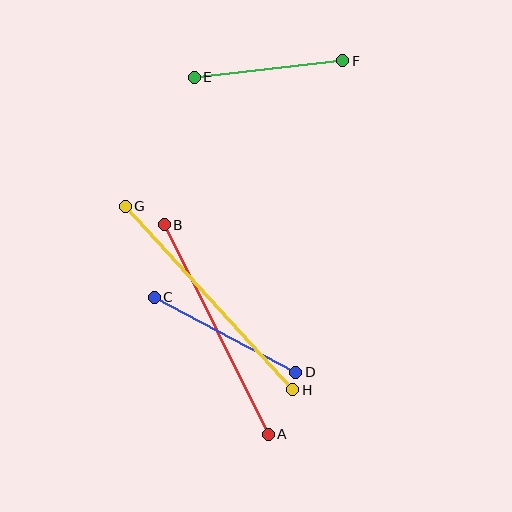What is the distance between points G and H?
The distance is approximately 249 pixels.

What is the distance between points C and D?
The distance is approximately 160 pixels.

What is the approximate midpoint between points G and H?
The midpoint is at approximately (209, 298) pixels.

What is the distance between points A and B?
The distance is approximately 234 pixels.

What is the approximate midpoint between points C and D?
The midpoint is at approximately (225, 335) pixels.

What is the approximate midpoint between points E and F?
The midpoint is at approximately (268, 69) pixels.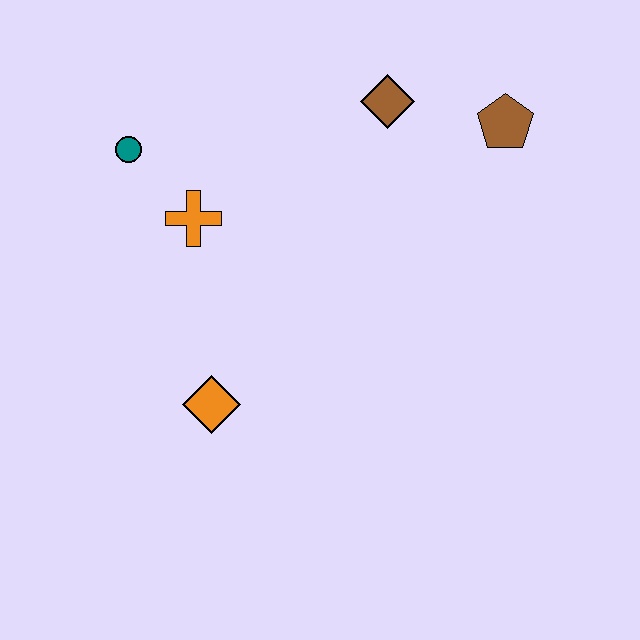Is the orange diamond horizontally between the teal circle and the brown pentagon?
Yes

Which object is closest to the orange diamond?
The orange cross is closest to the orange diamond.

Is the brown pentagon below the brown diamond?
Yes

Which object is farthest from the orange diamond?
The brown pentagon is farthest from the orange diamond.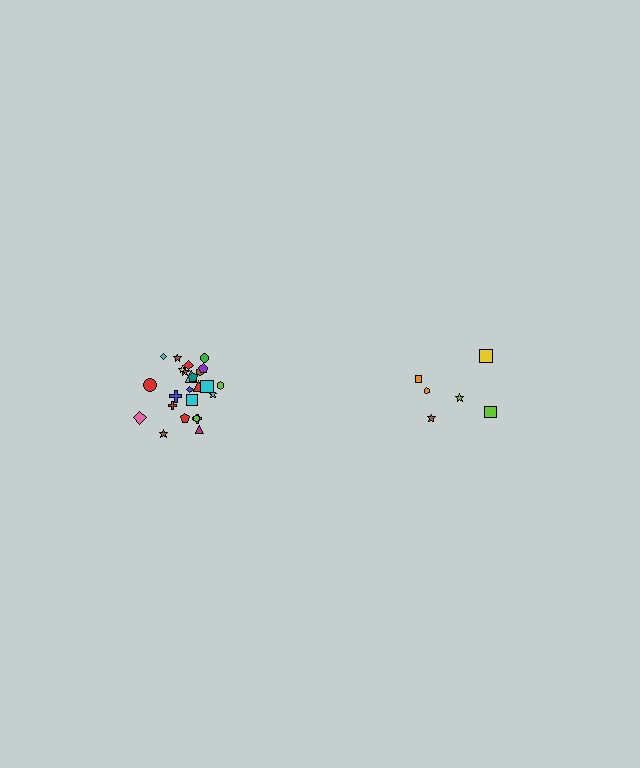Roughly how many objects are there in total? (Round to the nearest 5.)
Roughly 30 objects in total.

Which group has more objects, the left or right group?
The left group.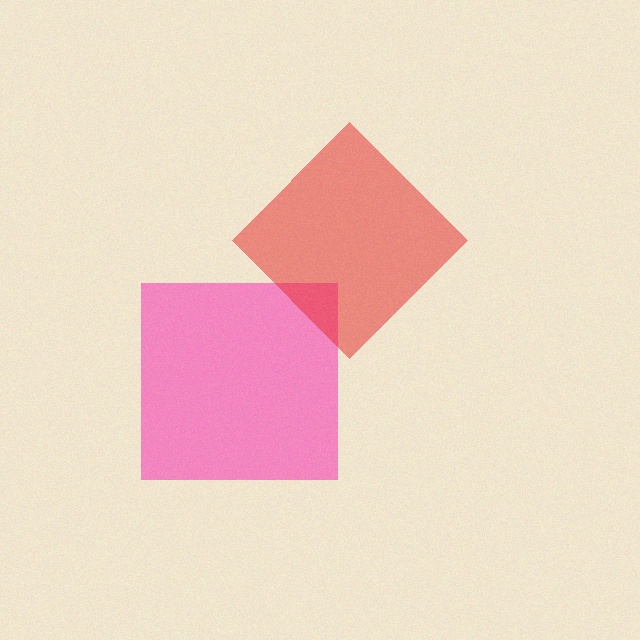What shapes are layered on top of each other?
The layered shapes are: a pink square, a red diamond.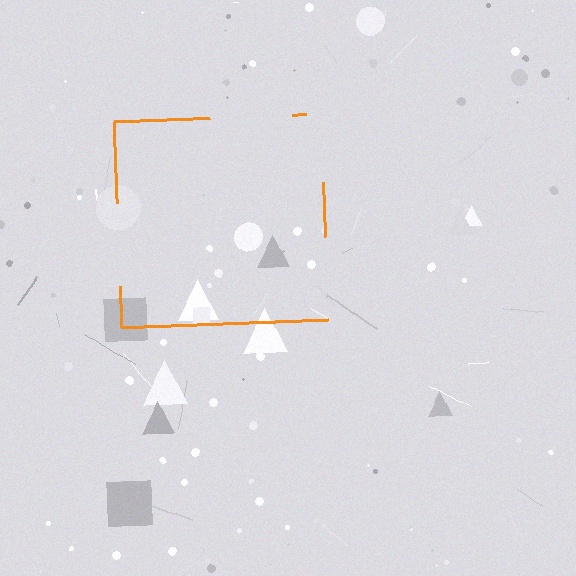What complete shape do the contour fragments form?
The contour fragments form a square.